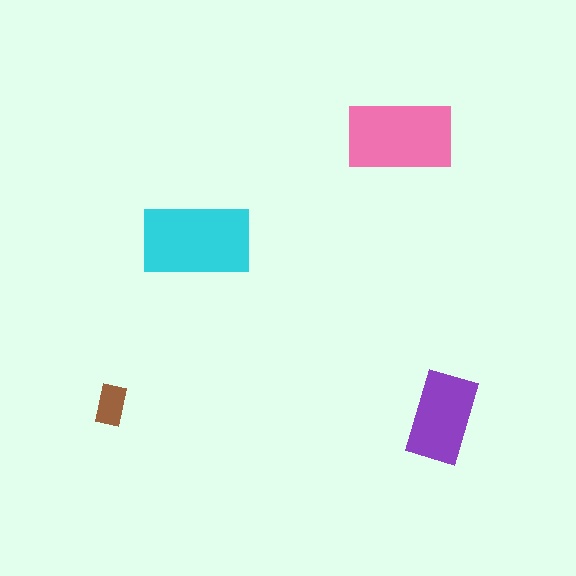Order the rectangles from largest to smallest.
the cyan one, the pink one, the purple one, the brown one.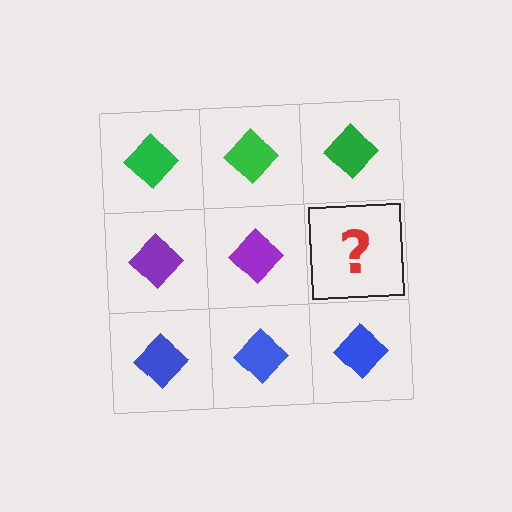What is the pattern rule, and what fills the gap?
The rule is that each row has a consistent color. The gap should be filled with a purple diamond.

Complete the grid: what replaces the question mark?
The question mark should be replaced with a purple diamond.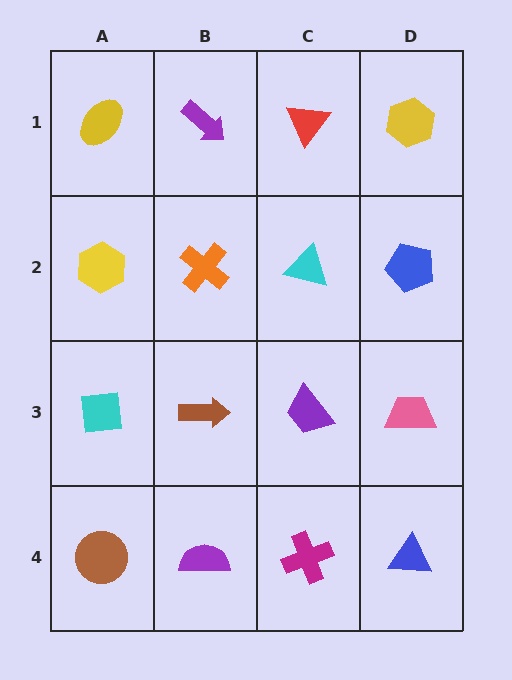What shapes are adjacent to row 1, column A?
A yellow hexagon (row 2, column A), a purple arrow (row 1, column B).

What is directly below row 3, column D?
A blue triangle.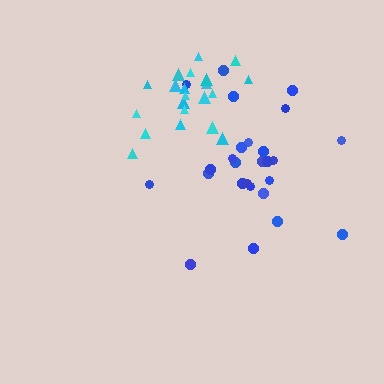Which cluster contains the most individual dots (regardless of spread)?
Blue (26).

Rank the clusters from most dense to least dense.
cyan, blue.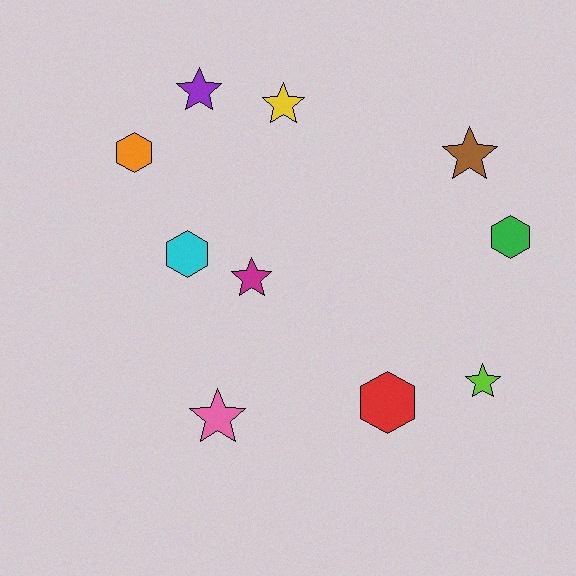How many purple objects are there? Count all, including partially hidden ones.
There is 1 purple object.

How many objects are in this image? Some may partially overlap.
There are 10 objects.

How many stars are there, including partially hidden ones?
There are 6 stars.